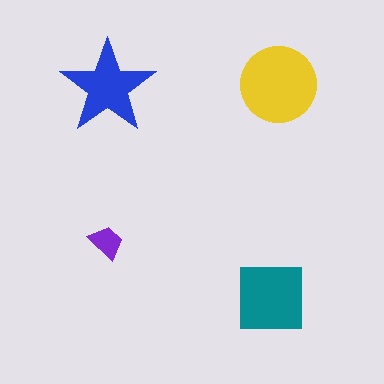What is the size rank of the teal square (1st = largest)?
2nd.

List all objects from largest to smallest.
The yellow circle, the teal square, the blue star, the purple trapezoid.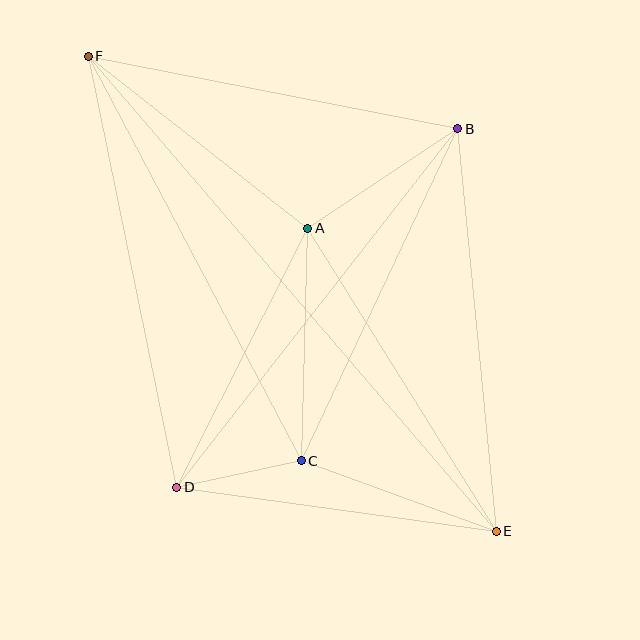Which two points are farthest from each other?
Points E and F are farthest from each other.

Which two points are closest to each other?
Points C and D are closest to each other.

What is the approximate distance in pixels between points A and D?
The distance between A and D is approximately 290 pixels.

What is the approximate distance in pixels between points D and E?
The distance between D and E is approximately 323 pixels.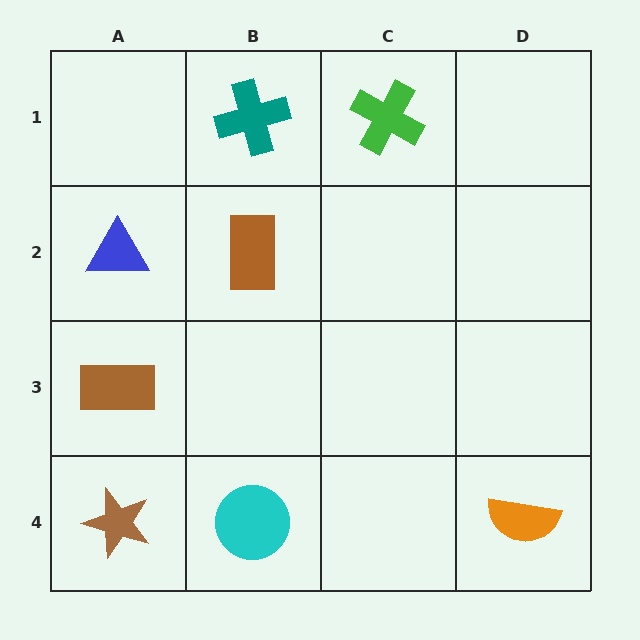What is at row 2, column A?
A blue triangle.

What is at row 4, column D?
An orange semicircle.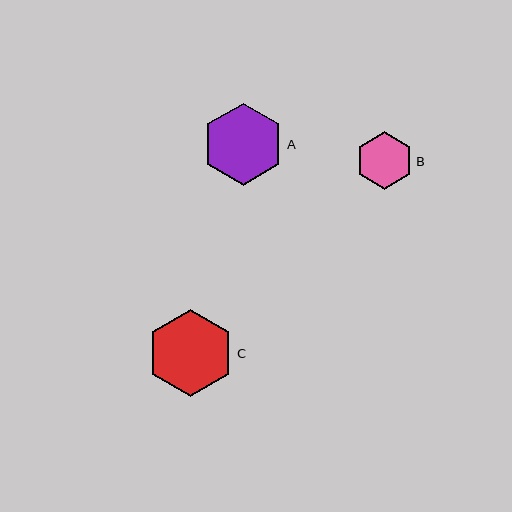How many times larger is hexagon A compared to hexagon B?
Hexagon A is approximately 1.4 times the size of hexagon B.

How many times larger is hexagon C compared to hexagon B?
Hexagon C is approximately 1.5 times the size of hexagon B.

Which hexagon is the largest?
Hexagon C is the largest with a size of approximately 87 pixels.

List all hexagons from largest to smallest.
From largest to smallest: C, A, B.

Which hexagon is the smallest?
Hexagon B is the smallest with a size of approximately 57 pixels.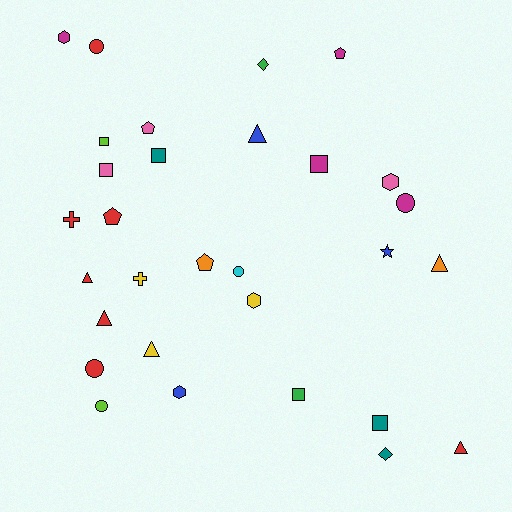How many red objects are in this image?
There are 7 red objects.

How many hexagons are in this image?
There are 4 hexagons.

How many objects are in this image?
There are 30 objects.